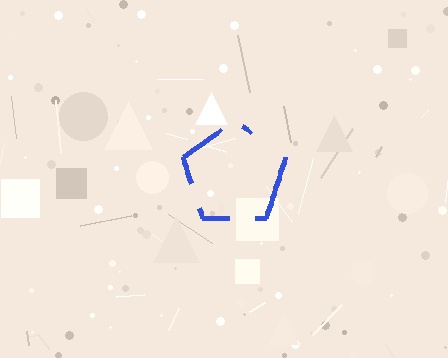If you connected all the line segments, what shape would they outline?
They would outline a pentagon.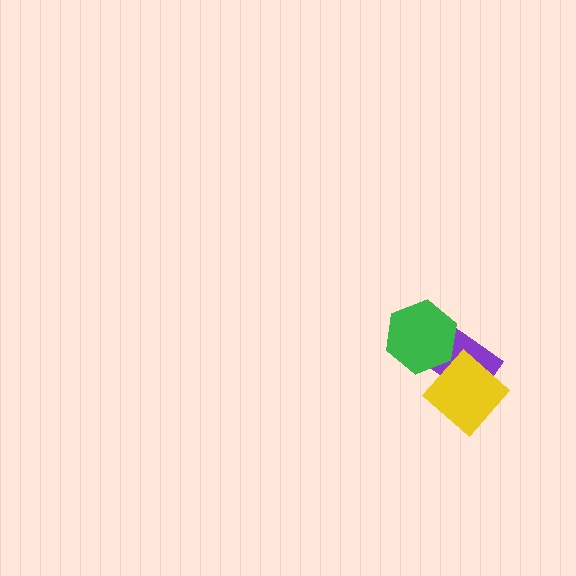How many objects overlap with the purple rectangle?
2 objects overlap with the purple rectangle.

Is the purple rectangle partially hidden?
Yes, it is partially covered by another shape.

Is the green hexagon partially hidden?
Yes, it is partially covered by another shape.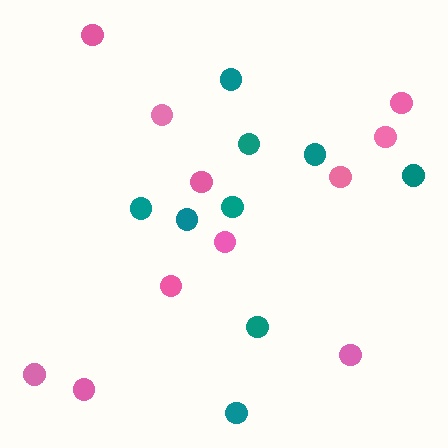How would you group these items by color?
There are 2 groups: one group of pink circles (11) and one group of teal circles (9).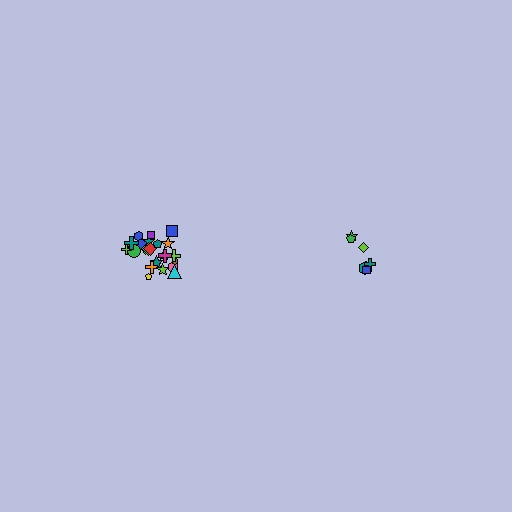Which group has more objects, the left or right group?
The left group.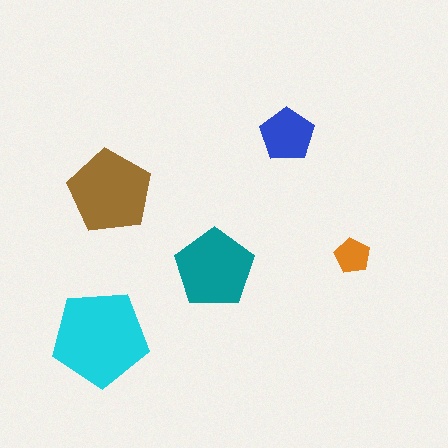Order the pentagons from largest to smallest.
the cyan one, the brown one, the teal one, the blue one, the orange one.